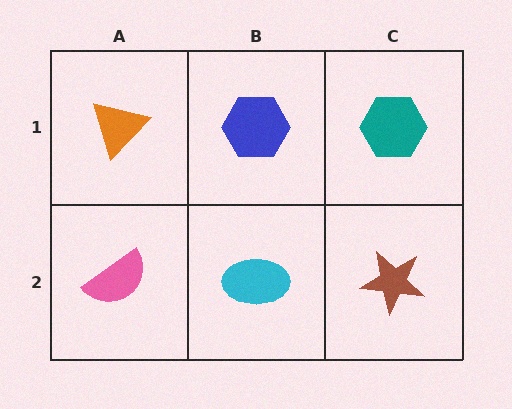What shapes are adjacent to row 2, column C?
A teal hexagon (row 1, column C), a cyan ellipse (row 2, column B).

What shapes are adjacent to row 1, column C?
A brown star (row 2, column C), a blue hexagon (row 1, column B).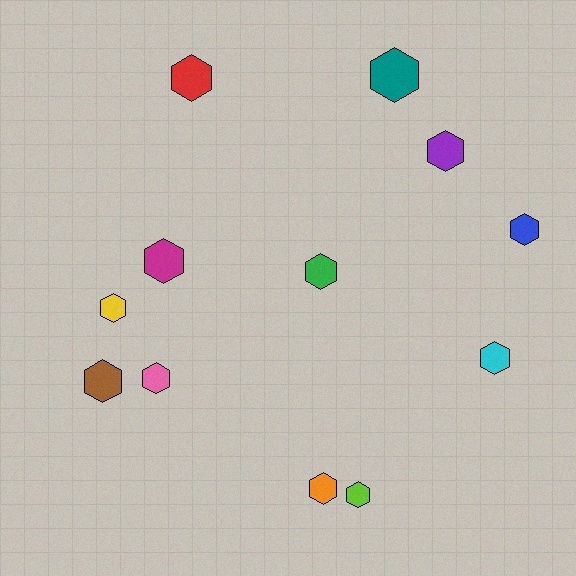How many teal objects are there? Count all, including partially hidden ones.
There is 1 teal object.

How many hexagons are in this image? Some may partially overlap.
There are 12 hexagons.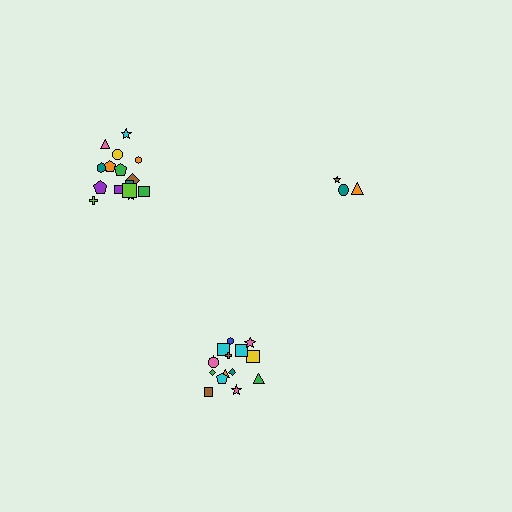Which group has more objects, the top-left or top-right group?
The top-left group.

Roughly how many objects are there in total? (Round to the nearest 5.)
Roughly 35 objects in total.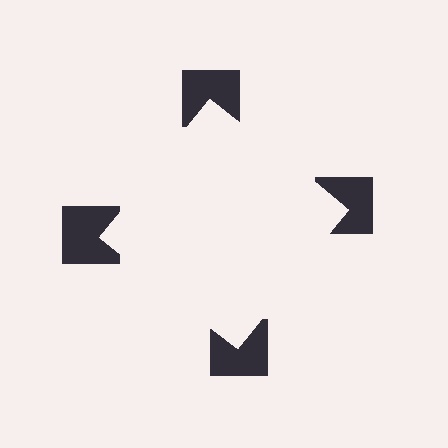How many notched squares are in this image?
There are 4 — one at each vertex of the illusory square.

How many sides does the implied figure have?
4 sides.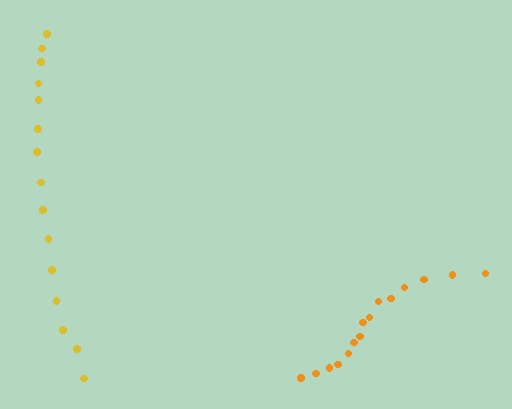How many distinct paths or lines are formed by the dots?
There are 2 distinct paths.